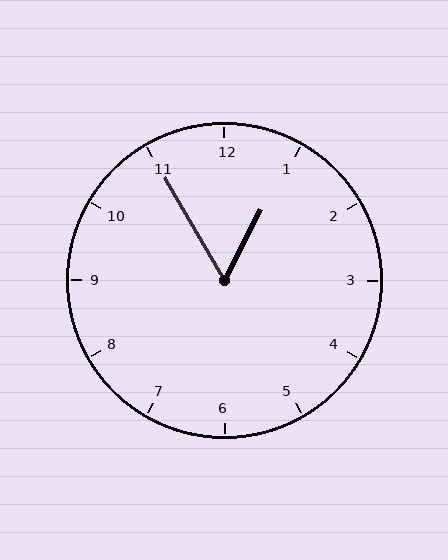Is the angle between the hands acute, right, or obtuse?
It is acute.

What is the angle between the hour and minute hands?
Approximately 58 degrees.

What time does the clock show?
12:55.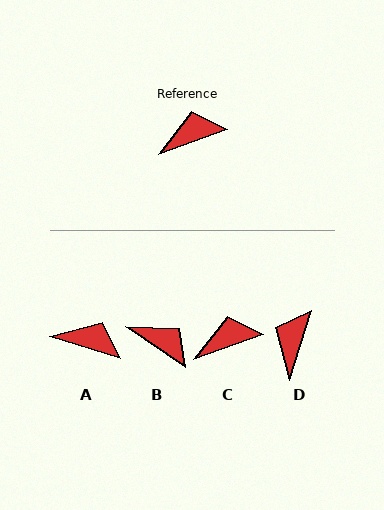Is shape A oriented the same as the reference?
No, it is off by about 37 degrees.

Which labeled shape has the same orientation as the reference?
C.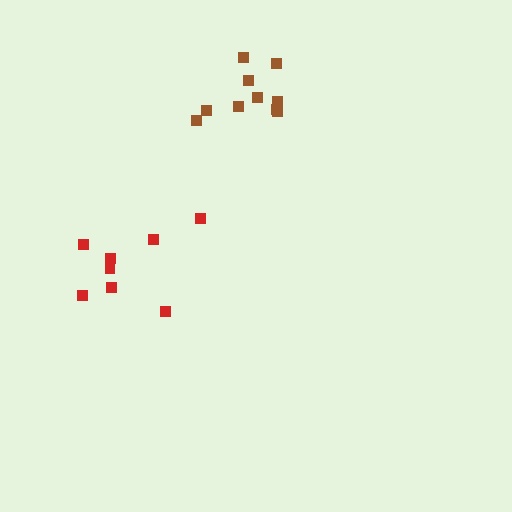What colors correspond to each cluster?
The clusters are colored: brown, red.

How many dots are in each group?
Group 1: 10 dots, Group 2: 8 dots (18 total).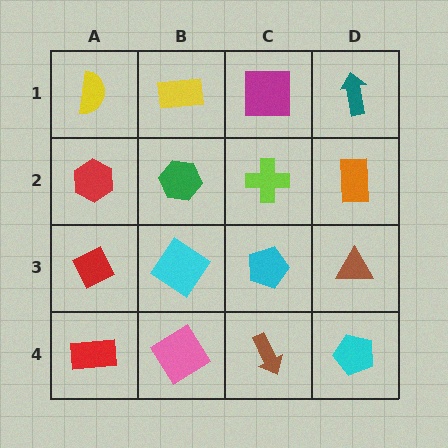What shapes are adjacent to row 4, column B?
A cyan diamond (row 3, column B), a red rectangle (row 4, column A), a brown arrow (row 4, column C).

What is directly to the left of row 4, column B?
A red rectangle.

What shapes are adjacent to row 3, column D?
An orange rectangle (row 2, column D), a cyan pentagon (row 4, column D), a cyan pentagon (row 3, column C).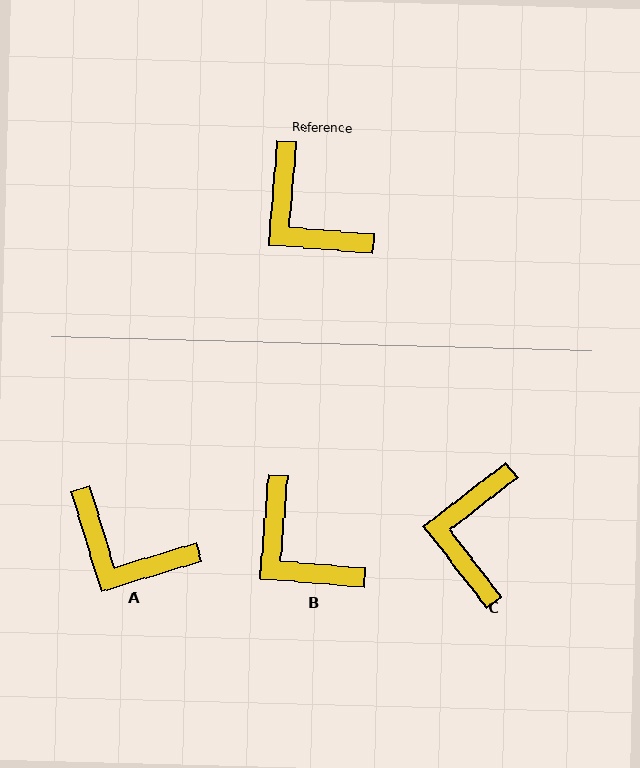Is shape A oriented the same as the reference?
No, it is off by about 22 degrees.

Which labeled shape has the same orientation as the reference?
B.